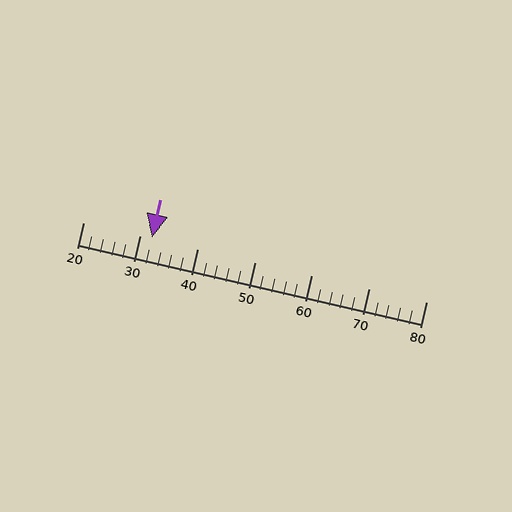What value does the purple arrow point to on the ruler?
The purple arrow points to approximately 32.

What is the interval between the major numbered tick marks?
The major tick marks are spaced 10 units apart.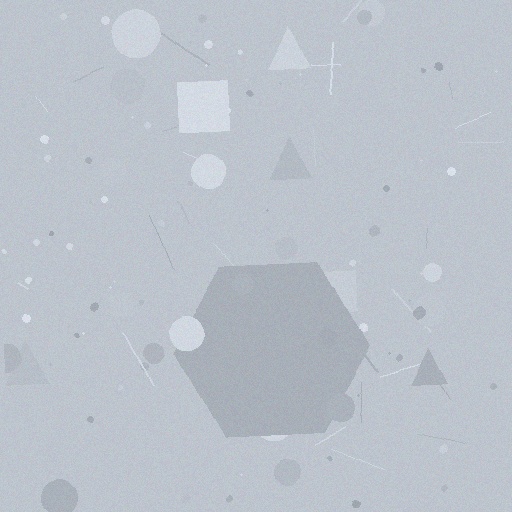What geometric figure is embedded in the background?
A hexagon is embedded in the background.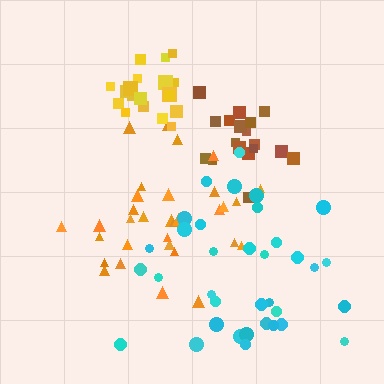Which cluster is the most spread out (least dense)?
Cyan.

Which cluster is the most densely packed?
Yellow.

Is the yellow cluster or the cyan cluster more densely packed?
Yellow.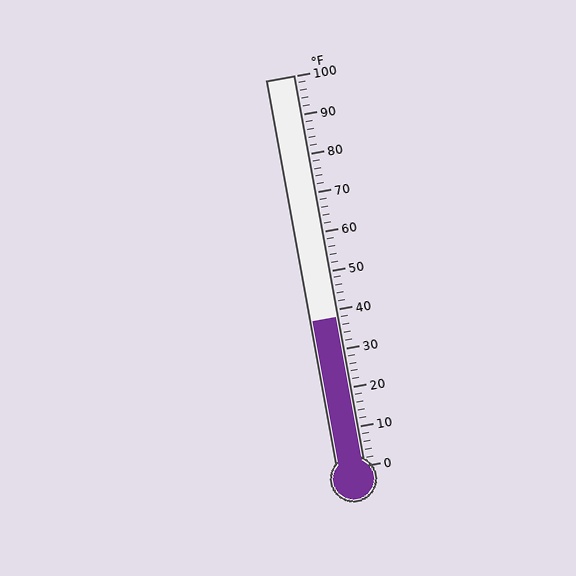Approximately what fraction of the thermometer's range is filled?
The thermometer is filled to approximately 40% of its range.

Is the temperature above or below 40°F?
The temperature is below 40°F.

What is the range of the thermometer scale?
The thermometer scale ranges from 0°F to 100°F.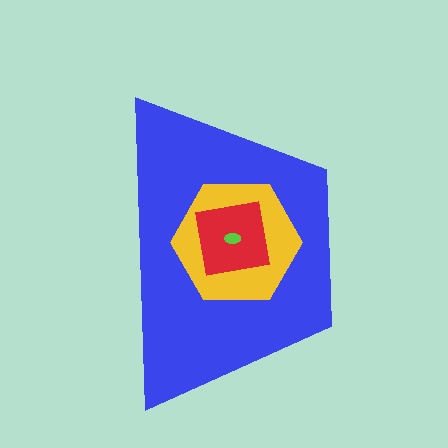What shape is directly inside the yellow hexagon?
The red square.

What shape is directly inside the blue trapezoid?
The yellow hexagon.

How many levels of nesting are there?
4.